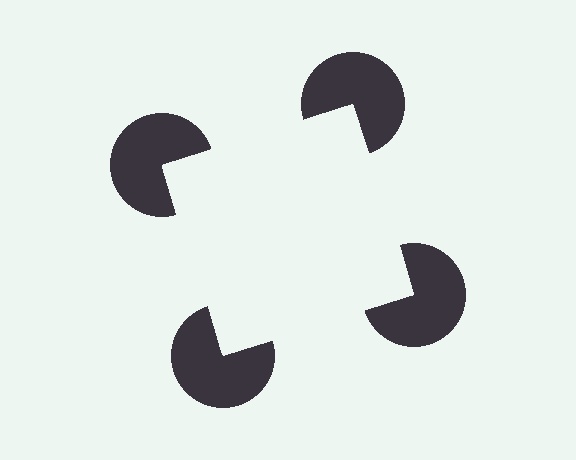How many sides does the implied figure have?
4 sides.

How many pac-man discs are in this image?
There are 4 — one at each vertex of the illusory square.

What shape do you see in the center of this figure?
An illusory square — its edges are inferred from the aligned wedge cuts in the pac-man discs, not physically drawn.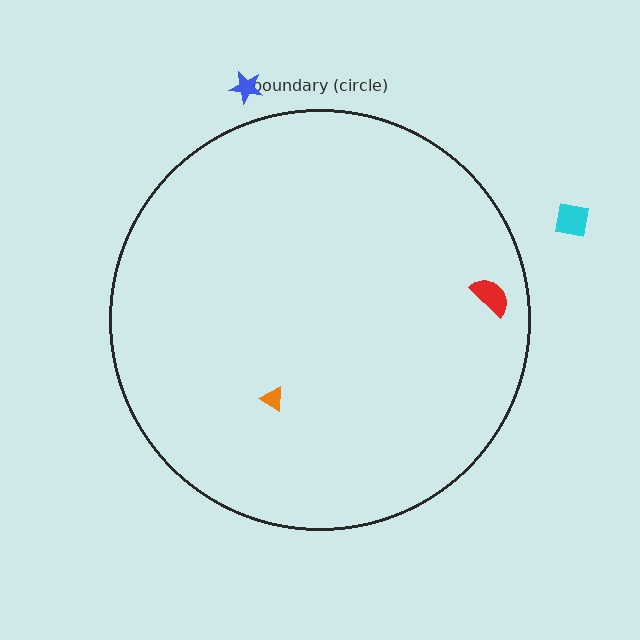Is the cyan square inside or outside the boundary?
Outside.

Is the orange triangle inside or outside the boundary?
Inside.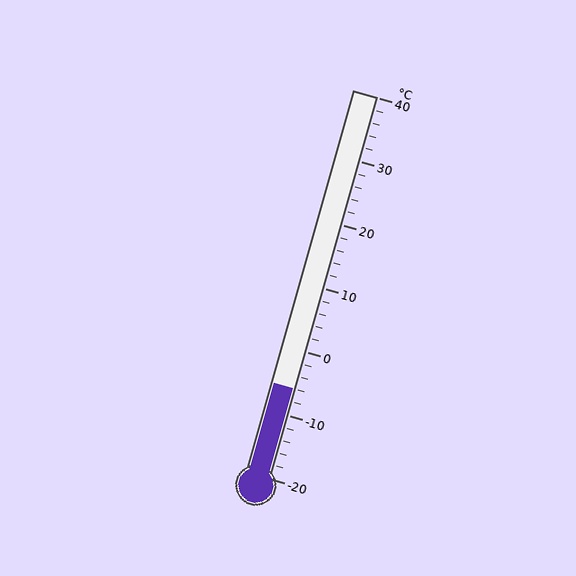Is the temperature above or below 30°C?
The temperature is below 30°C.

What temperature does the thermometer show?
The thermometer shows approximately -6°C.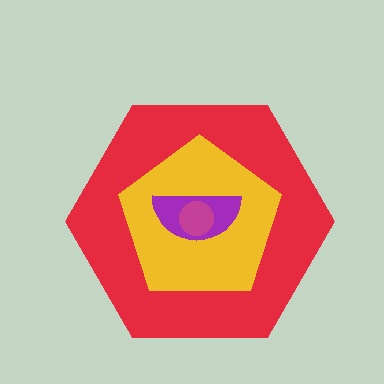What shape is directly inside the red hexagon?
The yellow pentagon.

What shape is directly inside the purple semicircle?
The magenta circle.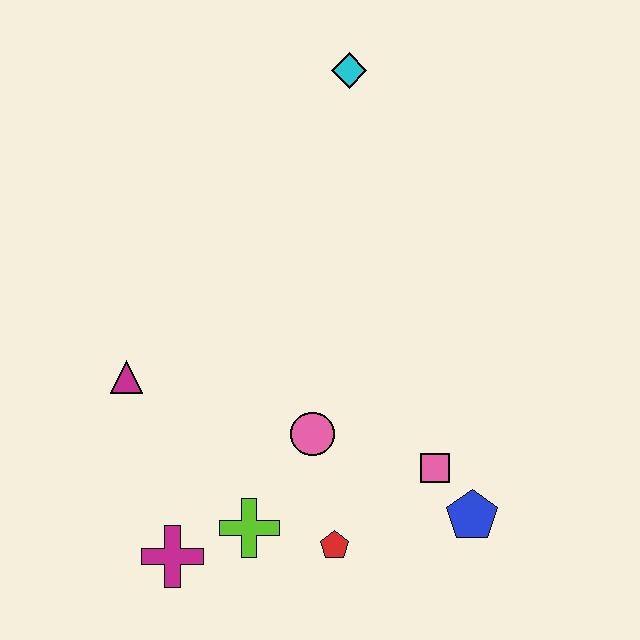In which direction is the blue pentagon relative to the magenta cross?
The blue pentagon is to the right of the magenta cross.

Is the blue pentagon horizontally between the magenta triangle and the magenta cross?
No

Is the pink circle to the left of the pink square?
Yes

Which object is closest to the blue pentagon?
The pink square is closest to the blue pentagon.